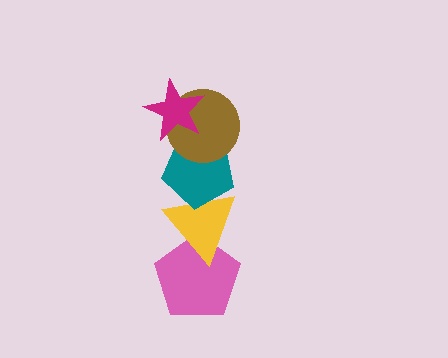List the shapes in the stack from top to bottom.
From top to bottom: the magenta star, the brown circle, the teal pentagon, the yellow triangle, the pink pentagon.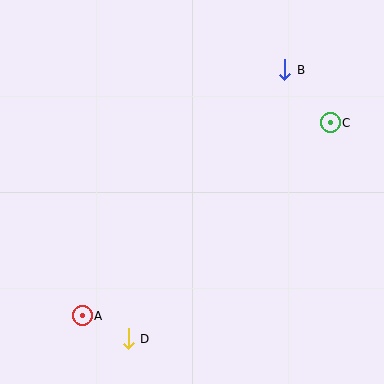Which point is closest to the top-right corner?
Point B is closest to the top-right corner.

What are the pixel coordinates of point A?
Point A is at (82, 316).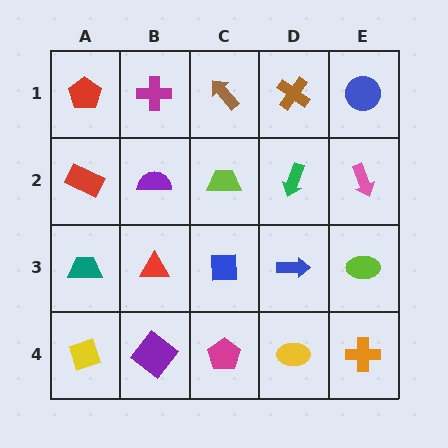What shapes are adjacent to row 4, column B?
A red triangle (row 3, column B), a yellow diamond (row 4, column A), a magenta pentagon (row 4, column C).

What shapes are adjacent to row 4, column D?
A blue arrow (row 3, column D), a magenta pentagon (row 4, column C), an orange cross (row 4, column E).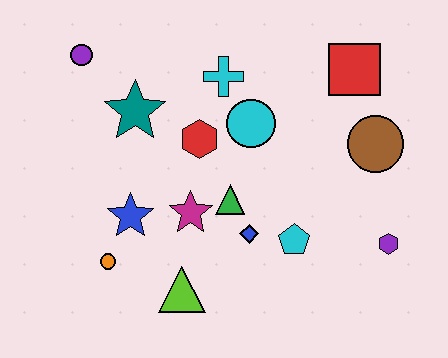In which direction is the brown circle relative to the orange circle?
The brown circle is to the right of the orange circle.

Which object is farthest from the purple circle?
The purple hexagon is farthest from the purple circle.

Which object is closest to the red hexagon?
The cyan circle is closest to the red hexagon.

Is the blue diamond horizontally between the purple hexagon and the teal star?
Yes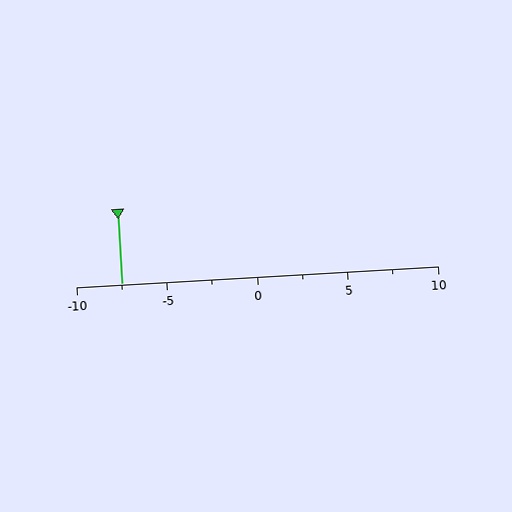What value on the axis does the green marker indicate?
The marker indicates approximately -7.5.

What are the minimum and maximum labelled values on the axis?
The axis runs from -10 to 10.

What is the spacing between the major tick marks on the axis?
The major ticks are spaced 5 apart.